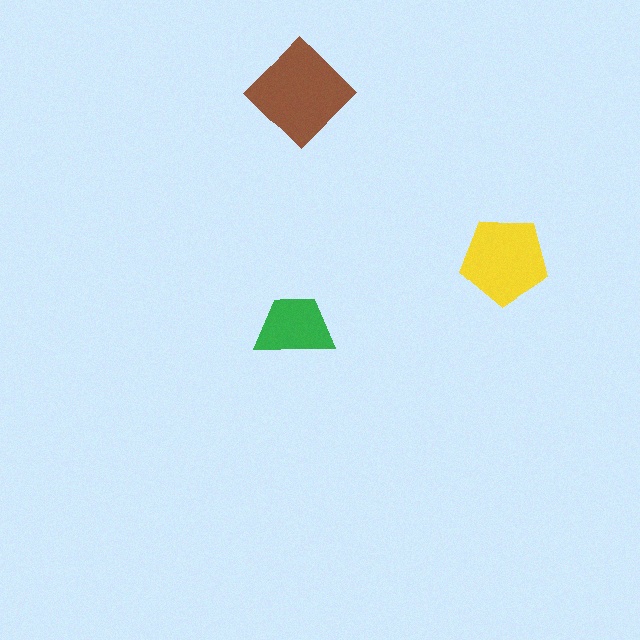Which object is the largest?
The brown diamond.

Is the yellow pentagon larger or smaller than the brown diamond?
Smaller.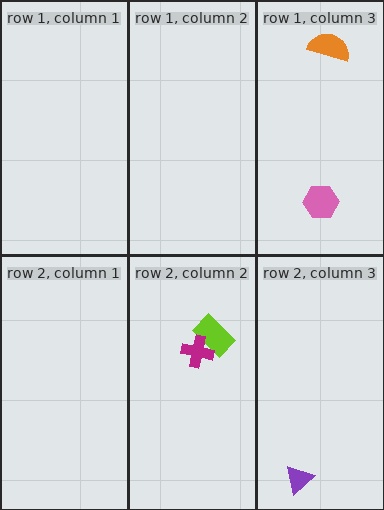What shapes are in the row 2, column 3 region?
The purple triangle.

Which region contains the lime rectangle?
The row 2, column 2 region.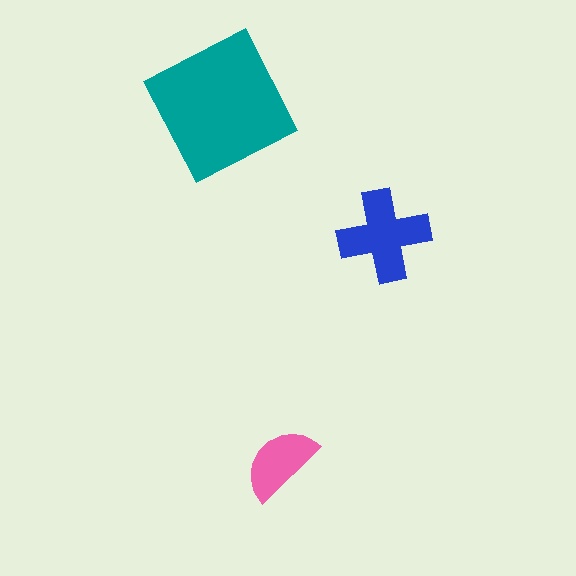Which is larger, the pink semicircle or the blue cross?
The blue cross.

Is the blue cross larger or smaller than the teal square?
Smaller.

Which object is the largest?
The teal square.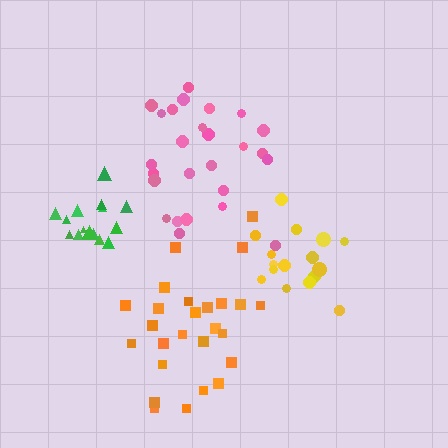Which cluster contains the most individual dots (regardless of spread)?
Pink (26).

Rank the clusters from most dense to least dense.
green, yellow, orange, pink.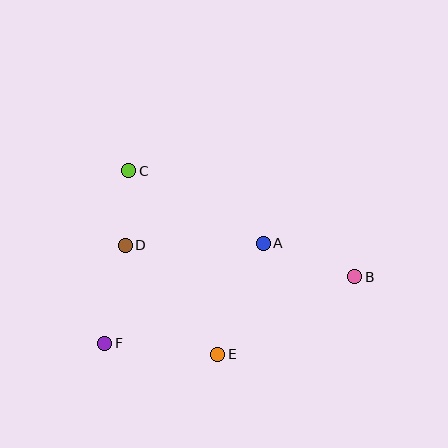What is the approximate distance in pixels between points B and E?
The distance between B and E is approximately 157 pixels.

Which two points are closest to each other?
Points C and D are closest to each other.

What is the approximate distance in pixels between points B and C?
The distance between B and C is approximately 249 pixels.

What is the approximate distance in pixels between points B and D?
The distance between B and D is approximately 231 pixels.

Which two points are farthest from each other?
Points B and F are farthest from each other.